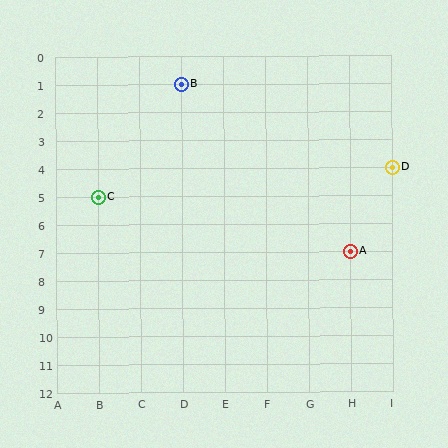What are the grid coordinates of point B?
Point B is at grid coordinates (D, 1).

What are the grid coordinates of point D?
Point D is at grid coordinates (I, 4).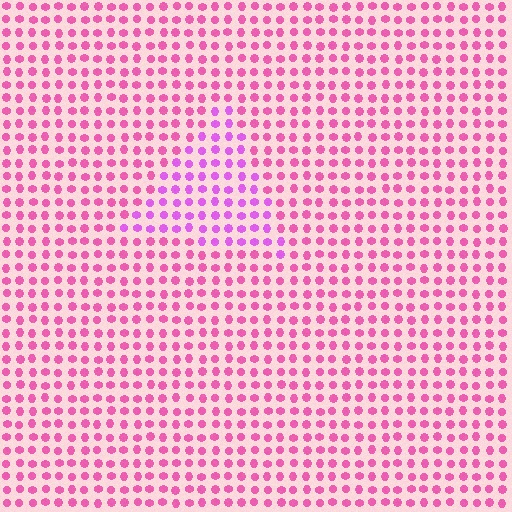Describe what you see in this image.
The image is filled with small pink elements in a uniform arrangement. A triangle-shaped region is visible where the elements are tinted to a slightly different hue, forming a subtle color boundary.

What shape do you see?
I see a triangle.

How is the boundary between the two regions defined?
The boundary is defined purely by a slight shift in hue (about 30 degrees). Spacing, size, and orientation are identical on both sides.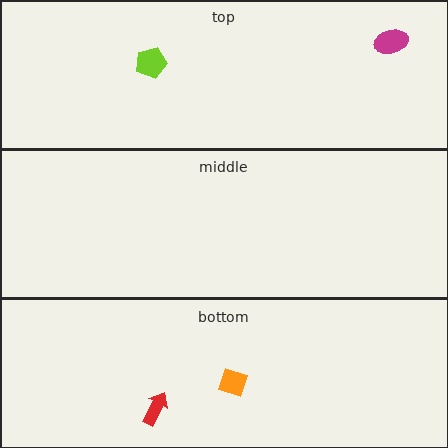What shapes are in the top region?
The magenta ellipse, the lime pentagon.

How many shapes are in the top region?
2.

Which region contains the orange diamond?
The bottom region.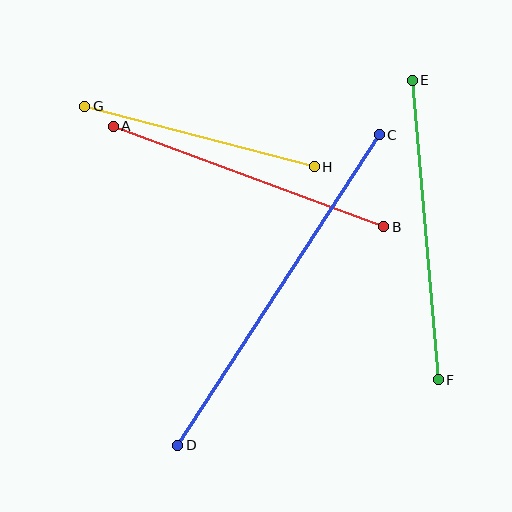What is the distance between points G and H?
The distance is approximately 237 pixels.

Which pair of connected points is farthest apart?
Points C and D are farthest apart.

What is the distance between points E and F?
The distance is approximately 301 pixels.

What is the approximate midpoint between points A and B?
The midpoint is at approximately (249, 177) pixels.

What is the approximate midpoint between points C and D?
The midpoint is at approximately (278, 290) pixels.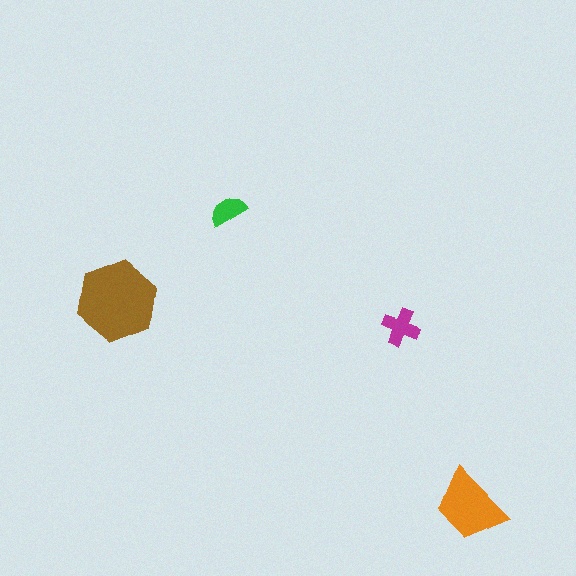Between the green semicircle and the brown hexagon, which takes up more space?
The brown hexagon.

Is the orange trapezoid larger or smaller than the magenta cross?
Larger.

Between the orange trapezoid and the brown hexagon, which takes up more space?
The brown hexagon.